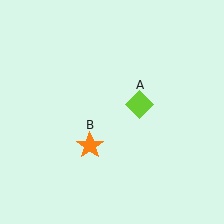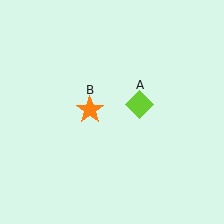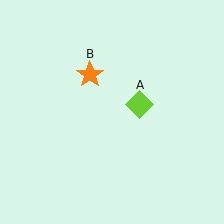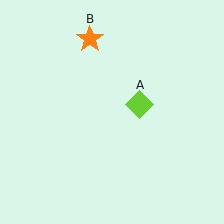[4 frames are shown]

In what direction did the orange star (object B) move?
The orange star (object B) moved up.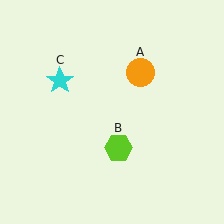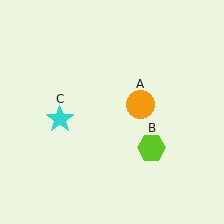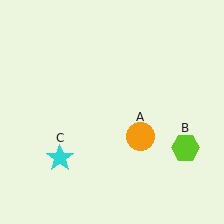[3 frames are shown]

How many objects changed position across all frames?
3 objects changed position: orange circle (object A), lime hexagon (object B), cyan star (object C).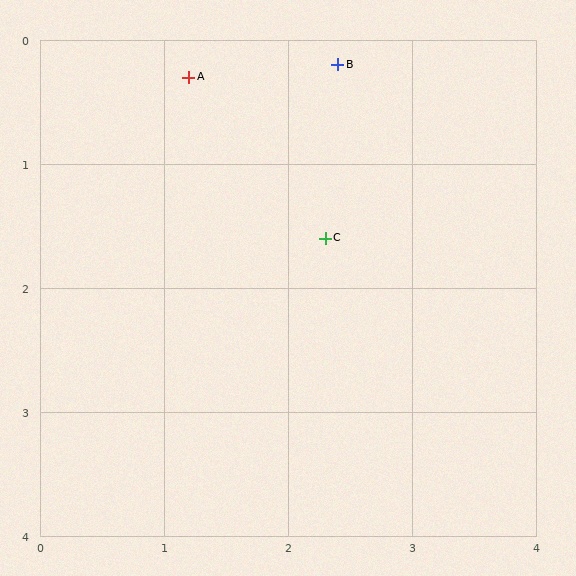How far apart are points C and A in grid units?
Points C and A are about 1.7 grid units apart.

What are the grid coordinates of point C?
Point C is at approximately (2.3, 1.6).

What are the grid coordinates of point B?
Point B is at approximately (2.4, 0.2).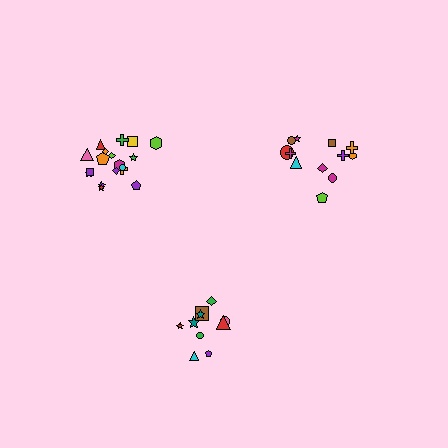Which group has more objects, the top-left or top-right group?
The top-left group.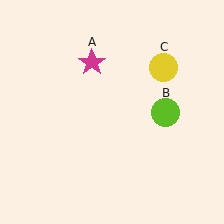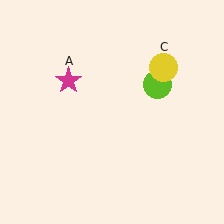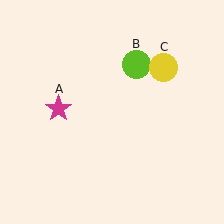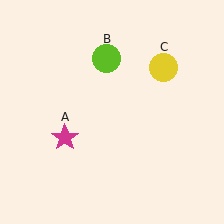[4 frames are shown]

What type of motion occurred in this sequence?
The magenta star (object A), lime circle (object B) rotated counterclockwise around the center of the scene.